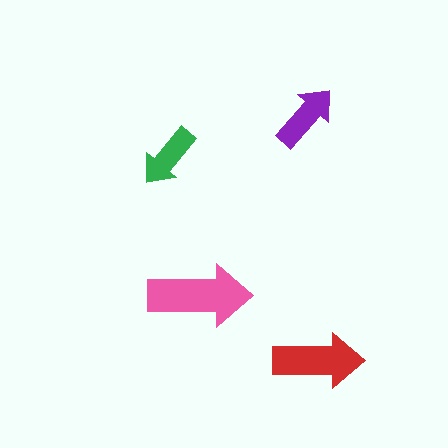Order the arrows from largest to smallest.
the pink one, the red one, the purple one, the green one.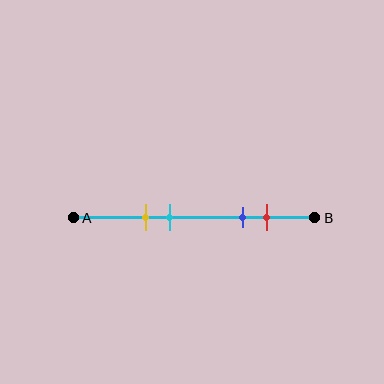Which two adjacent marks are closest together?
The yellow and cyan marks are the closest adjacent pair.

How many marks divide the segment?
There are 4 marks dividing the segment.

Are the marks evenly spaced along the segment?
No, the marks are not evenly spaced.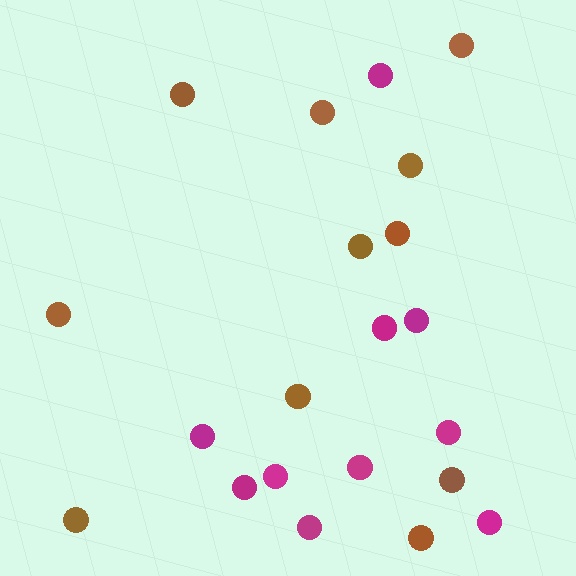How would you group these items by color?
There are 2 groups: one group of magenta circles (10) and one group of brown circles (11).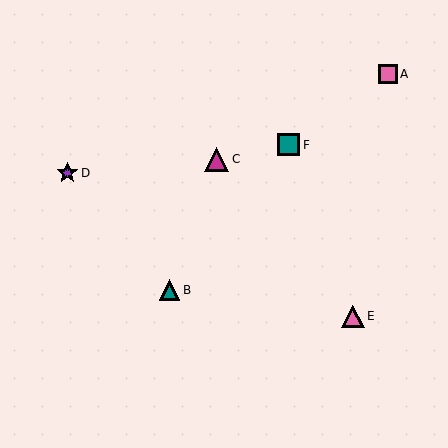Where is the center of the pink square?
The center of the pink square is at (388, 74).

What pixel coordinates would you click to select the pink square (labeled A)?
Click at (388, 74) to select the pink square A.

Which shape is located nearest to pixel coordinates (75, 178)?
The purple star (labeled D) at (67, 173) is nearest to that location.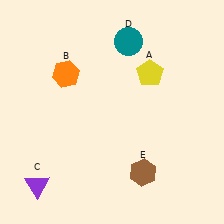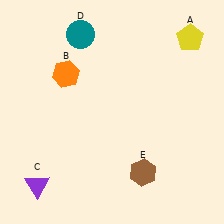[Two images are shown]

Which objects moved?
The objects that moved are: the yellow pentagon (A), the teal circle (D).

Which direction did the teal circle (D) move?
The teal circle (D) moved left.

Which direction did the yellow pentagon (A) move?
The yellow pentagon (A) moved right.